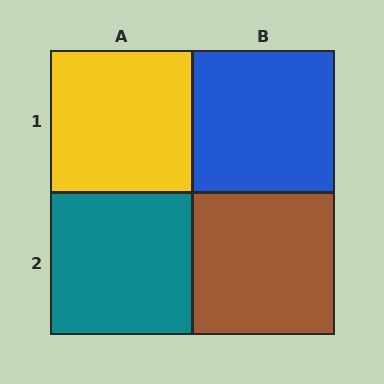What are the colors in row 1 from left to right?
Yellow, blue.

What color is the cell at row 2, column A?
Teal.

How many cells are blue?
1 cell is blue.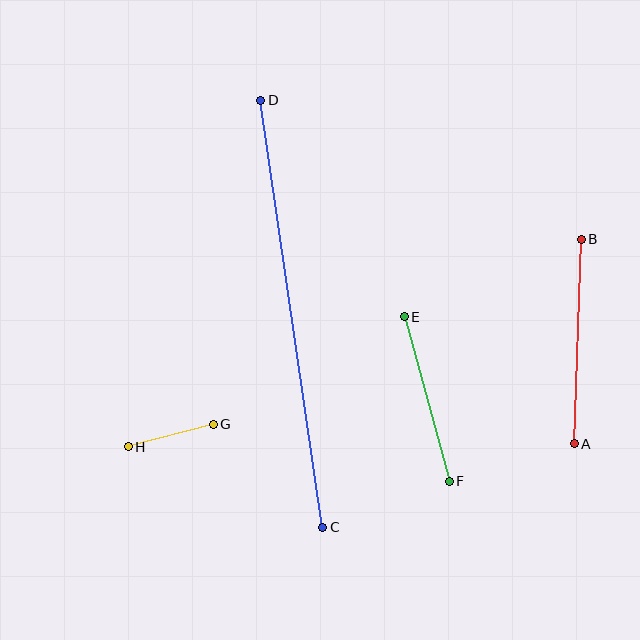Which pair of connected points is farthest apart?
Points C and D are farthest apart.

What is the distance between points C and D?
The distance is approximately 431 pixels.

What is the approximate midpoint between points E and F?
The midpoint is at approximately (427, 399) pixels.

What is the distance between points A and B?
The distance is approximately 204 pixels.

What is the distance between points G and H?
The distance is approximately 88 pixels.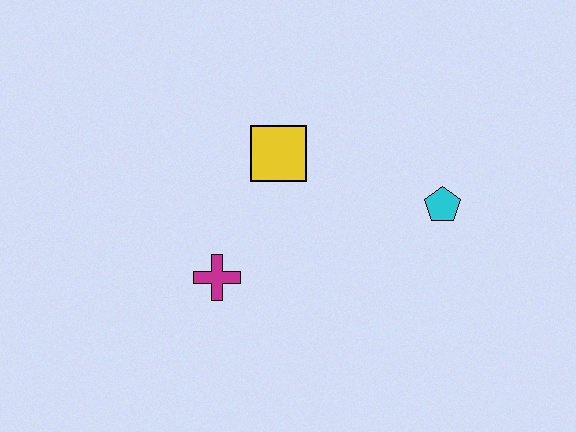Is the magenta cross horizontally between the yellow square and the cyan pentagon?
No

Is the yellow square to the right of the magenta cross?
Yes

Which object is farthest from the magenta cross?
The cyan pentagon is farthest from the magenta cross.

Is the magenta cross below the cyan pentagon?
Yes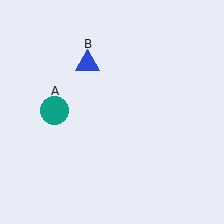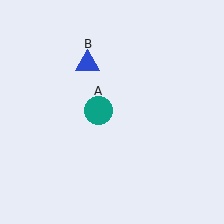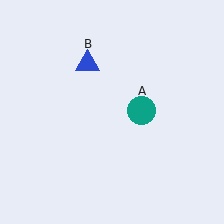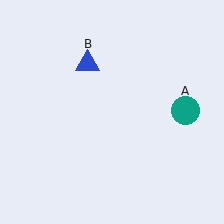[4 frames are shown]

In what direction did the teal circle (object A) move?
The teal circle (object A) moved right.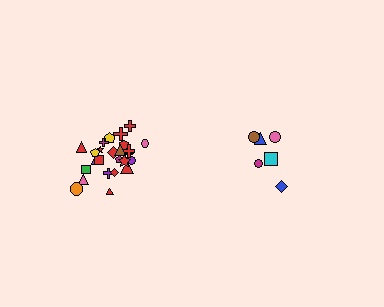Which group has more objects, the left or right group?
The left group.